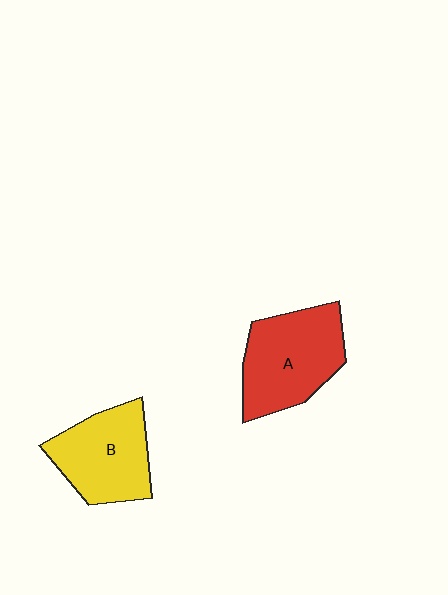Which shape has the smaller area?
Shape B (yellow).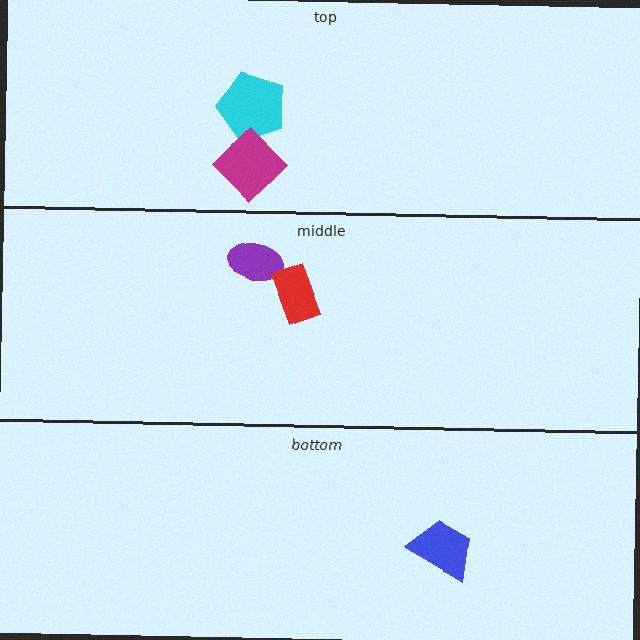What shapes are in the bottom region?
The blue trapezoid.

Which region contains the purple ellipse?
The middle region.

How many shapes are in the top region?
2.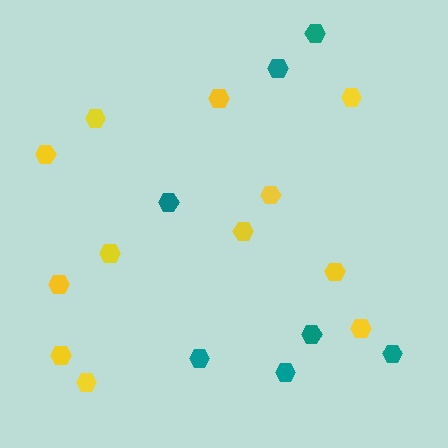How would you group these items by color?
There are 2 groups: one group of yellow hexagons (12) and one group of teal hexagons (7).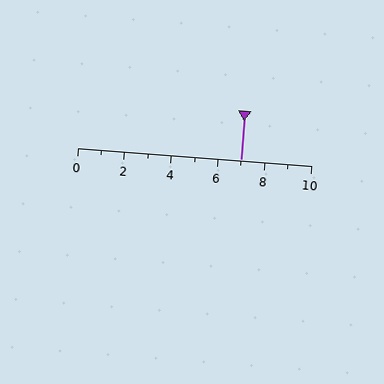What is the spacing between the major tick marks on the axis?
The major ticks are spaced 2 apart.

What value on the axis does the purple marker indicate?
The marker indicates approximately 7.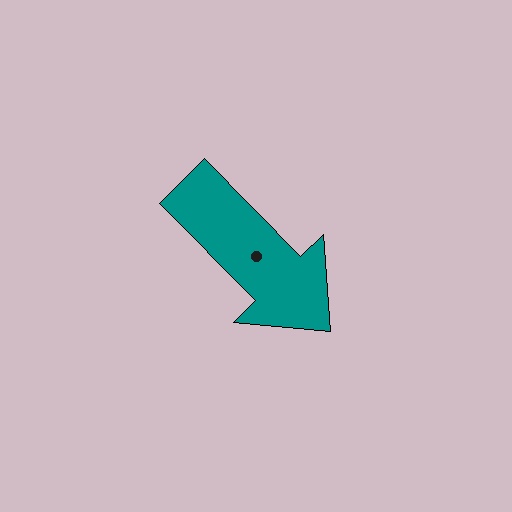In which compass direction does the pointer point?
Southeast.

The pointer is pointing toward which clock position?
Roughly 5 o'clock.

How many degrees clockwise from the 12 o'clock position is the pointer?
Approximately 135 degrees.